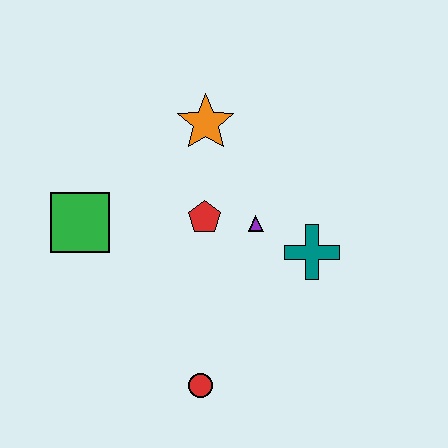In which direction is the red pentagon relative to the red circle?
The red pentagon is above the red circle.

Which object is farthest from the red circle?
The orange star is farthest from the red circle.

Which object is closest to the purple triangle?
The red pentagon is closest to the purple triangle.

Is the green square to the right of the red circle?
No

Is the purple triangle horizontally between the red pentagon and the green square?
No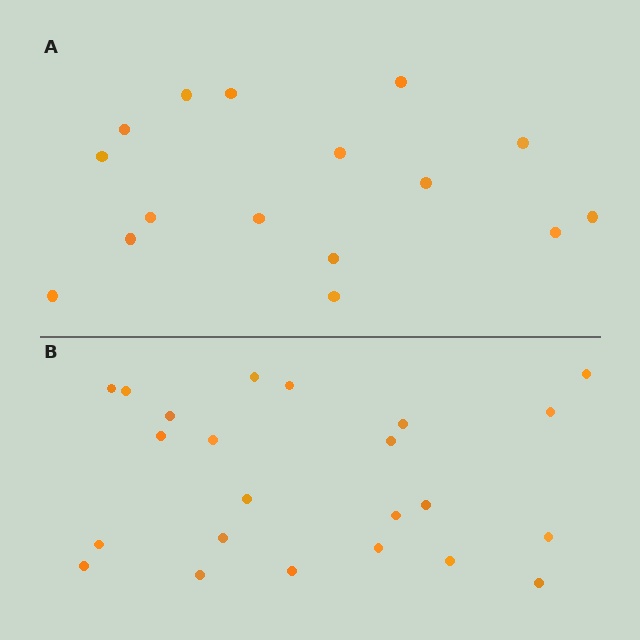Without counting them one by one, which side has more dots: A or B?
Region B (the bottom region) has more dots.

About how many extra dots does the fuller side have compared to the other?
Region B has roughly 8 or so more dots than region A.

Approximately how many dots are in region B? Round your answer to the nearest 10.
About 20 dots. (The exact count is 23, which rounds to 20.)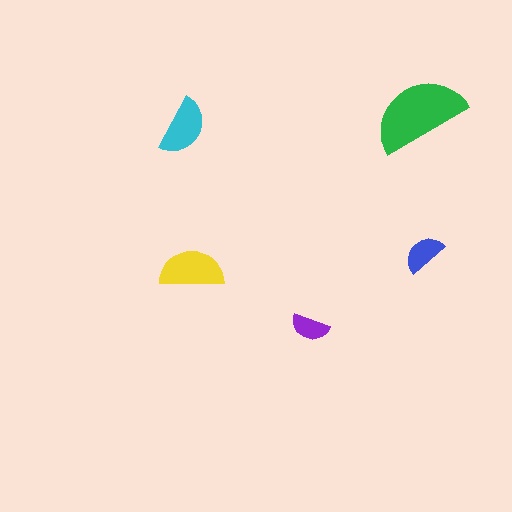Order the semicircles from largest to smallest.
the green one, the yellow one, the cyan one, the blue one, the purple one.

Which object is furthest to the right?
The blue semicircle is rightmost.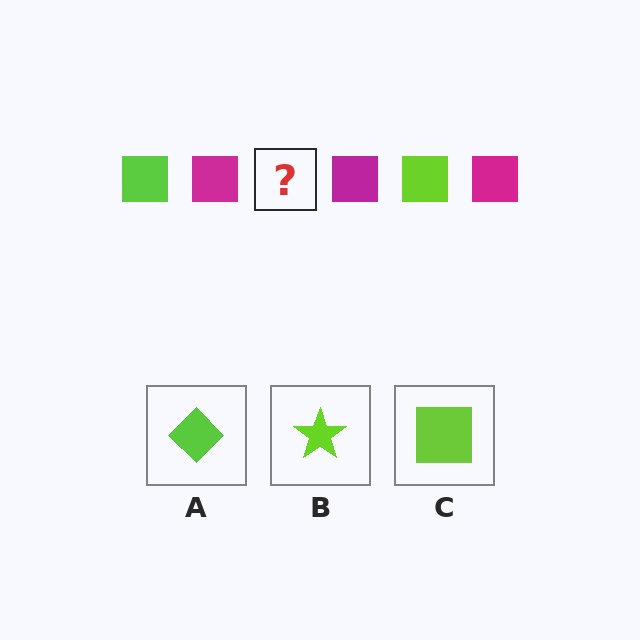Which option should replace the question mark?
Option C.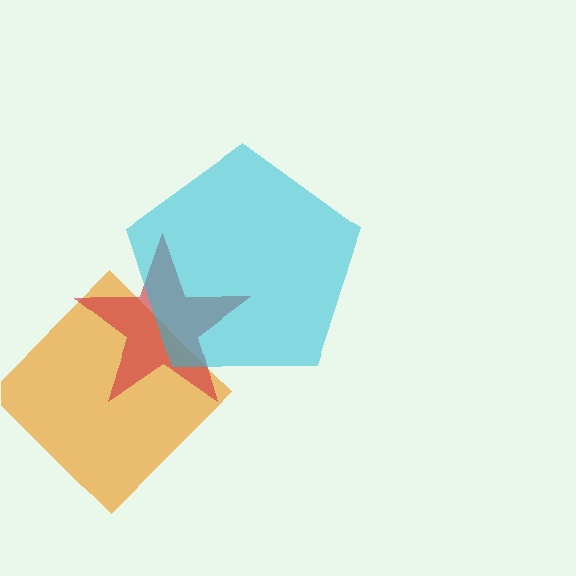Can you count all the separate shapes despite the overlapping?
Yes, there are 3 separate shapes.